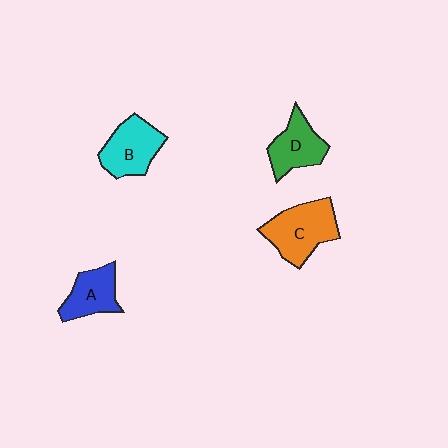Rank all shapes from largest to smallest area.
From largest to smallest: C (orange), B (cyan), D (green), A (blue).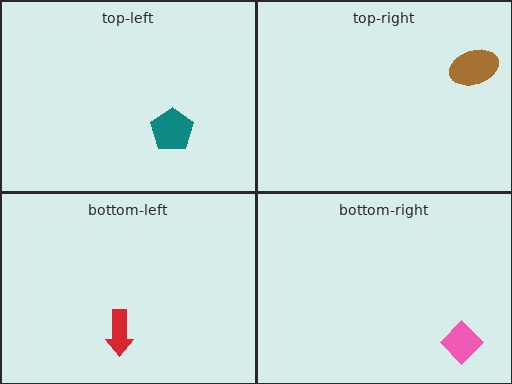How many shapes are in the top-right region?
1.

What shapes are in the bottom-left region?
The red arrow.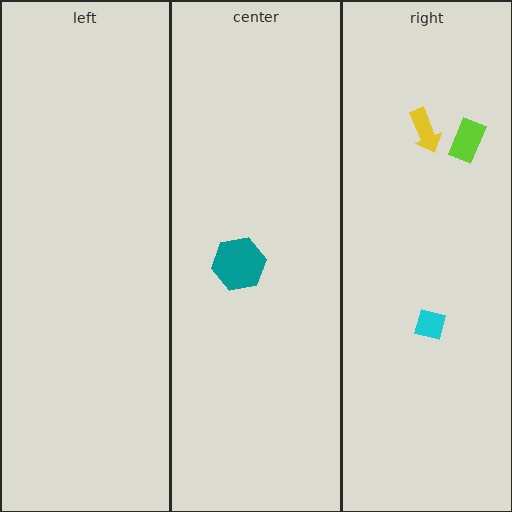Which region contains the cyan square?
The right region.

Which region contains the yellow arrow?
The right region.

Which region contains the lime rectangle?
The right region.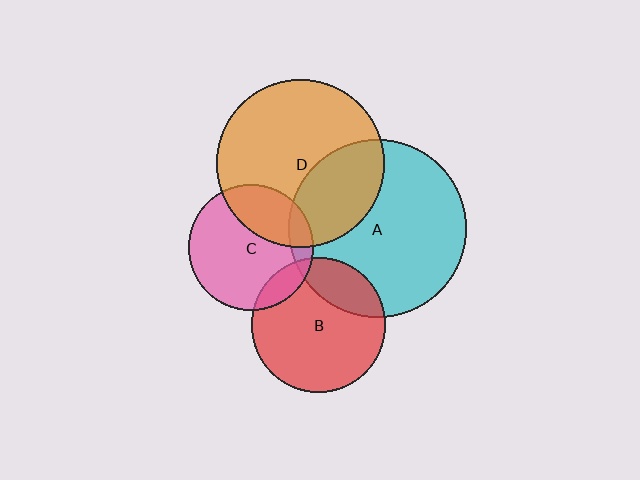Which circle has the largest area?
Circle A (cyan).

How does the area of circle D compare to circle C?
Approximately 1.8 times.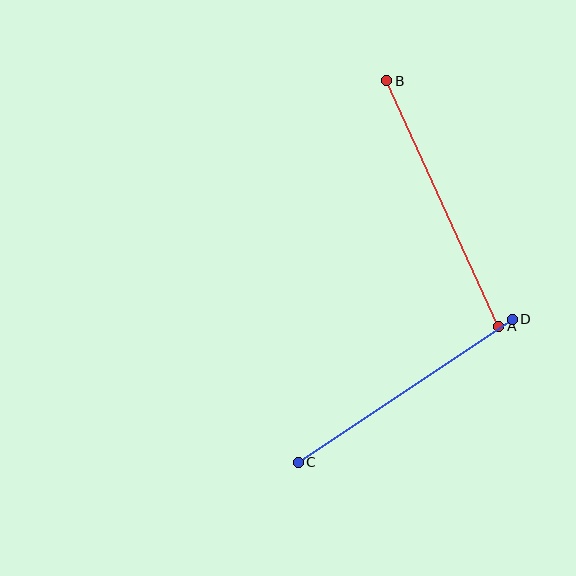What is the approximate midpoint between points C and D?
The midpoint is at approximately (405, 391) pixels.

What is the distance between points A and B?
The distance is approximately 270 pixels.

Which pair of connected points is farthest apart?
Points A and B are farthest apart.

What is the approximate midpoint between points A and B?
The midpoint is at approximately (443, 204) pixels.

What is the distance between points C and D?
The distance is approximately 257 pixels.